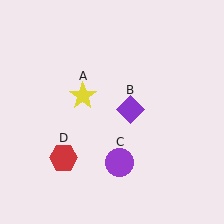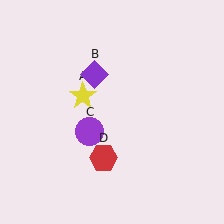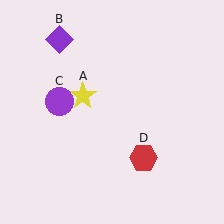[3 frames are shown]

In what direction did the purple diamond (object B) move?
The purple diamond (object B) moved up and to the left.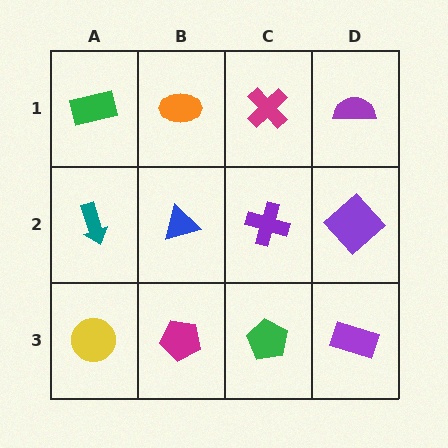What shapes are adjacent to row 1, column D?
A purple diamond (row 2, column D), a magenta cross (row 1, column C).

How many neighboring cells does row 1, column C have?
3.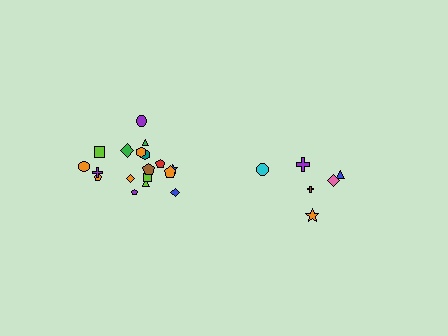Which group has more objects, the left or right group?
The left group.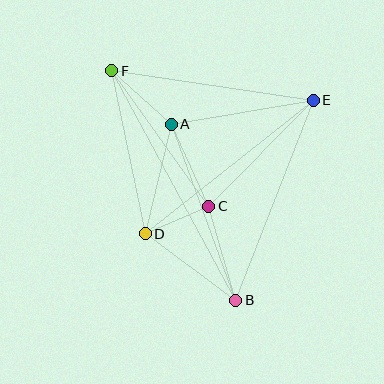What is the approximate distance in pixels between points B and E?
The distance between B and E is approximately 215 pixels.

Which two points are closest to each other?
Points C and D are closest to each other.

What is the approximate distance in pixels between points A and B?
The distance between A and B is approximately 188 pixels.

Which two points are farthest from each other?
Points B and F are farthest from each other.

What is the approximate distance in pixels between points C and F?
The distance between C and F is approximately 166 pixels.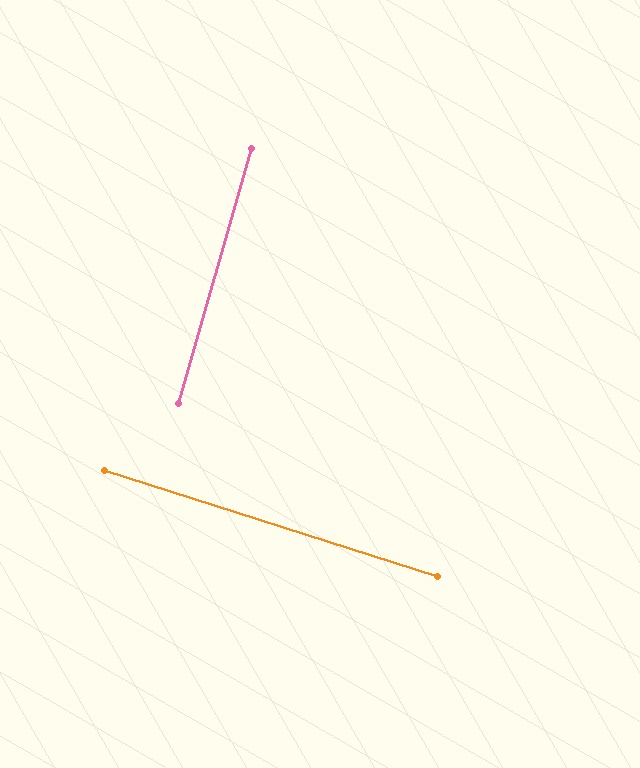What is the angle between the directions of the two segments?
Approximately 88 degrees.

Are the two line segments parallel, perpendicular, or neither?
Perpendicular — they meet at approximately 88°.